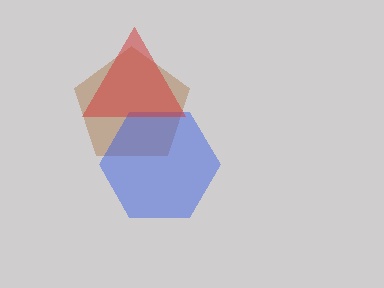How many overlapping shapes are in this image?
There are 3 overlapping shapes in the image.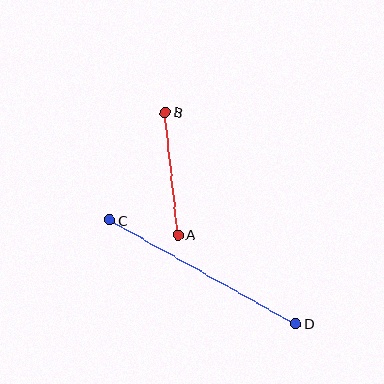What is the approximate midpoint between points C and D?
The midpoint is at approximately (203, 272) pixels.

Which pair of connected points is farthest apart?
Points C and D are farthest apart.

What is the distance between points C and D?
The distance is approximately 213 pixels.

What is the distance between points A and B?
The distance is approximately 123 pixels.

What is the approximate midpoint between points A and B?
The midpoint is at approximately (171, 174) pixels.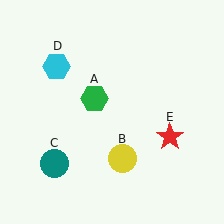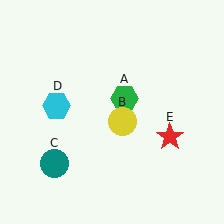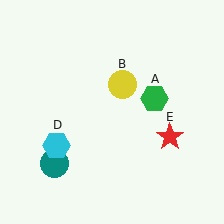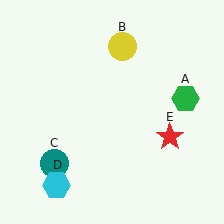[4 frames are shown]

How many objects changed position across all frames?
3 objects changed position: green hexagon (object A), yellow circle (object B), cyan hexagon (object D).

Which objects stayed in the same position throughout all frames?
Teal circle (object C) and red star (object E) remained stationary.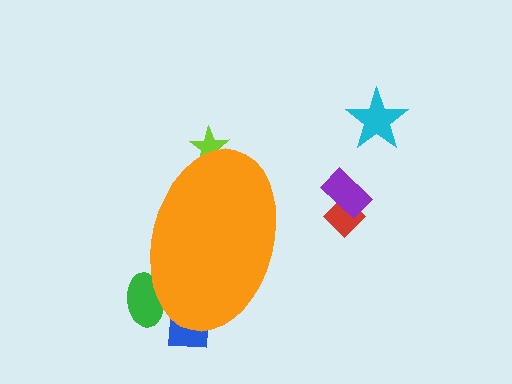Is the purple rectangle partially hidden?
No, the purple rectangle is fully visible.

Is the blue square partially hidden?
Yes, the blue square is partially hidden behind the orange ellipse.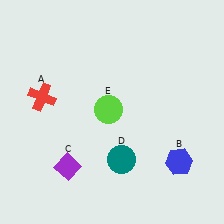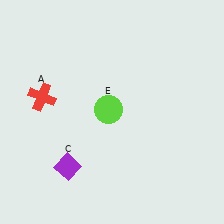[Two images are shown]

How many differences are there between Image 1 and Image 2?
There are 2 differences between the two images.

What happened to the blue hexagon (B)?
The blue hexagon (B) was removed in Image 2. It was in the bottom-right area of Image 1.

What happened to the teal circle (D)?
The teal circle (D) was removed in Image 2. It was in the bottom-right area of Image 1.